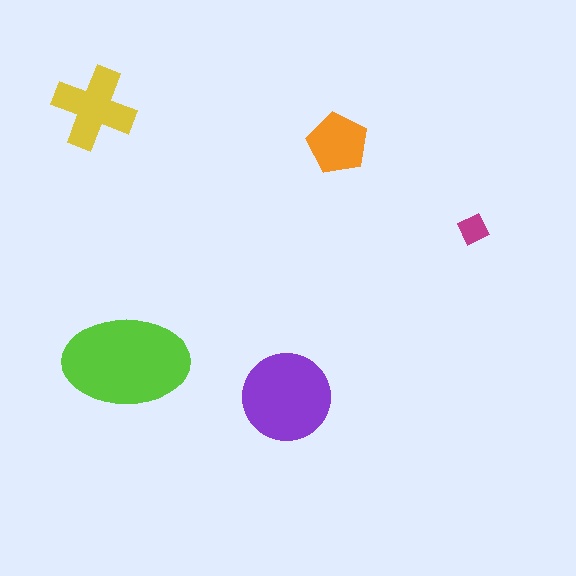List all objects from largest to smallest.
The lime ellipse, the purple circle, the yellow cross, the orange pentagon, the magenta diamond.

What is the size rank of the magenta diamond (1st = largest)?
5th.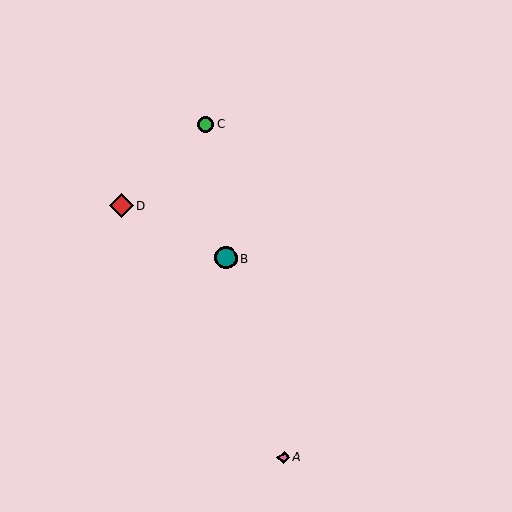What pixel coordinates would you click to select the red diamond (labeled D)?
Click at (122, 206) to select the red diamond D.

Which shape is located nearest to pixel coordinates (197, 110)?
The green circle (labeled C) at (205, 124) is nearest to that location.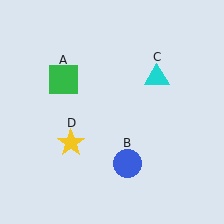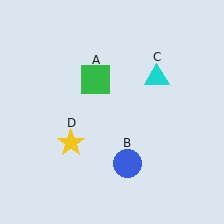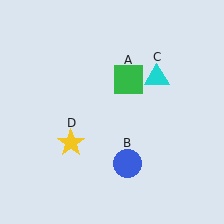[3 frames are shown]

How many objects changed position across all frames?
1 object changed position: green square (object A).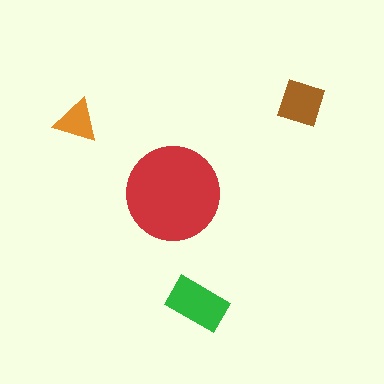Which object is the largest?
The red circle.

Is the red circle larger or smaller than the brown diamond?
Larger.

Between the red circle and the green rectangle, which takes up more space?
The red circle.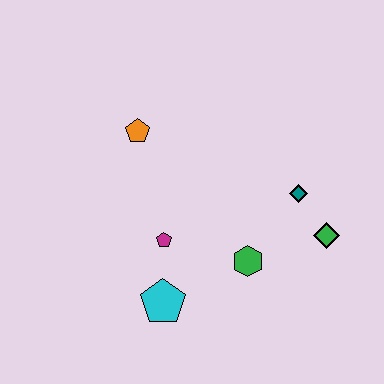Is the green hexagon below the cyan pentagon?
No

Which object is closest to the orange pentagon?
The magenta pentagon is closest to the orange pentagon.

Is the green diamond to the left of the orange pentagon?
No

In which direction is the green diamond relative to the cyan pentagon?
The green diamond is to the right of the cyan pentagon.